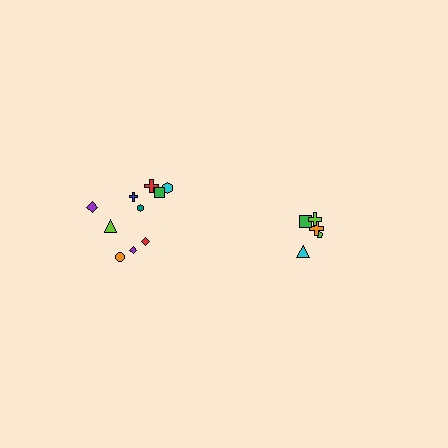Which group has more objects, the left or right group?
The left group.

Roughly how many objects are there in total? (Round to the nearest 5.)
Roughly 15 objects in total.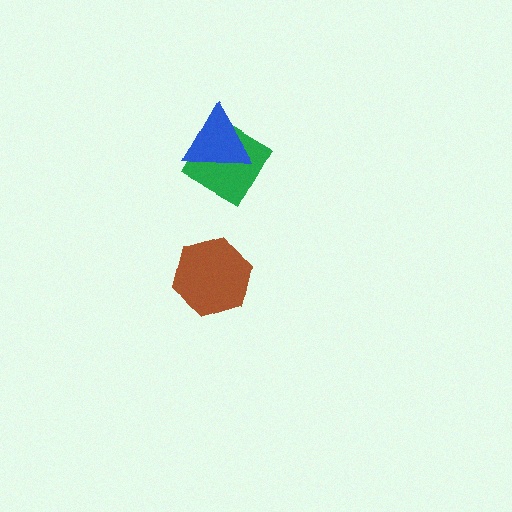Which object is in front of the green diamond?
The blue triangle is in front of the green diamond.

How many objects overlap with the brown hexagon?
0 objects overlap with the brown hexagon.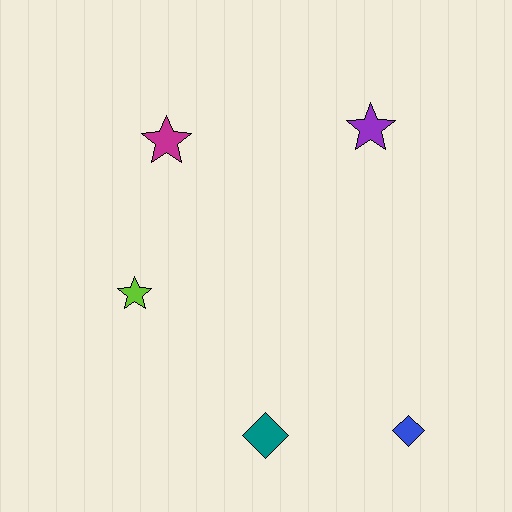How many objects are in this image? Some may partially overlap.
There are 5 objects.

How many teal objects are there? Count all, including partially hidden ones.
There is 1 teal object.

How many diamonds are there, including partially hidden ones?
There are 2 diamonds.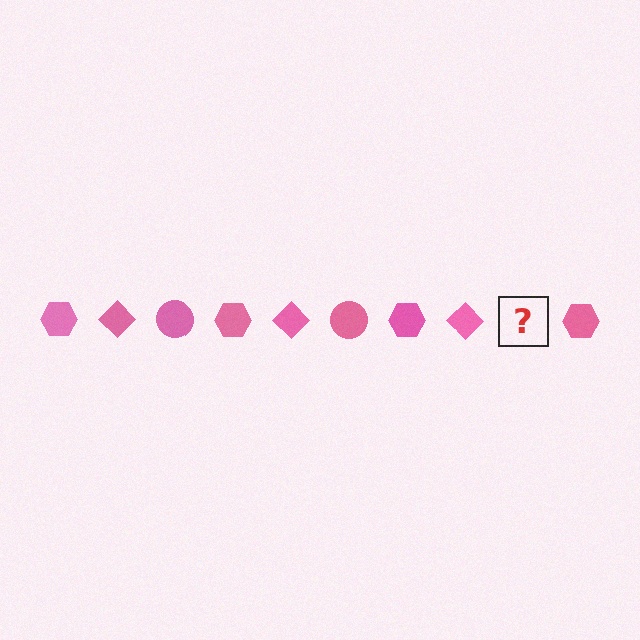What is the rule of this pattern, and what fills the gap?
The rule is that the pattern cycles through hexagon, diamond, circle shapes in pink. The gap should be filled with a pink circle.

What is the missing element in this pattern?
The missing element is a pink circle.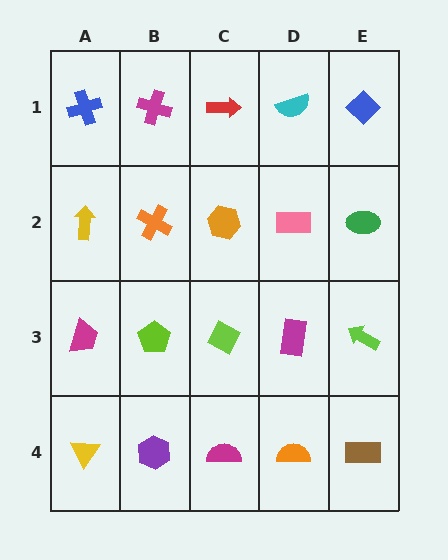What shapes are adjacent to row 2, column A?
A blue cross (row 1, column A), a magenta trapezoid (row 3, column A), an orange cross (row 2, column B).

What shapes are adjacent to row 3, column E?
A green ellipse (row 2, column E), a brown rectangle (row 4, column E), a magenta rectangle (row 3, column D).